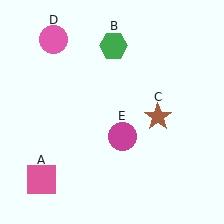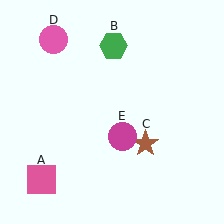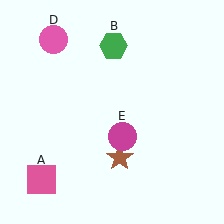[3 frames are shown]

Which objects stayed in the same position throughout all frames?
Pink square (object A) and green hexagon (object B) and pink circle (object D) and magenta circle (object E) remained stationary.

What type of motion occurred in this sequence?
The brown star (object C) rotated clockwise around the center of the scene.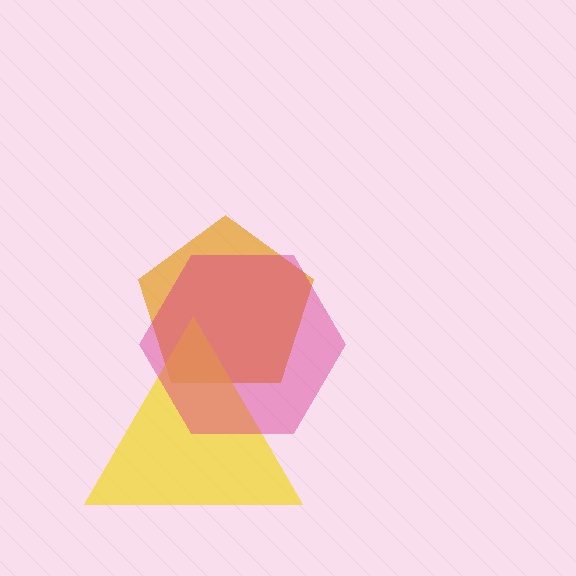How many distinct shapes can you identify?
There are 3 distinct shapes: an orange pentagon, a yellow triangle, a magenta hexagon.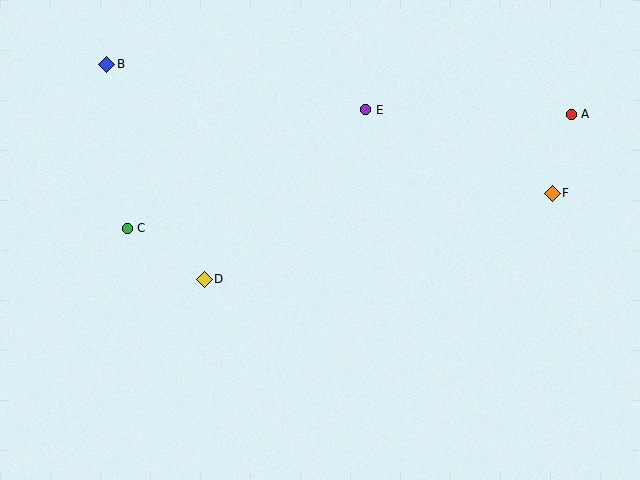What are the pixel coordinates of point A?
Point A is at (571, 114).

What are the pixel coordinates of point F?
Point F is at (552, 193).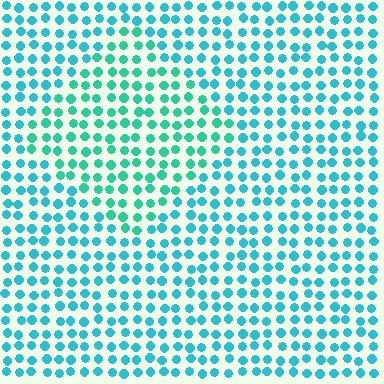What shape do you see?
I see a diamond.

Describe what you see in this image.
The image is filled with small cyan elements in a uniform arrangement. A diamond-shaped region is visible where the elements are tinted to a slightly different hue, forming a subtle color boundary.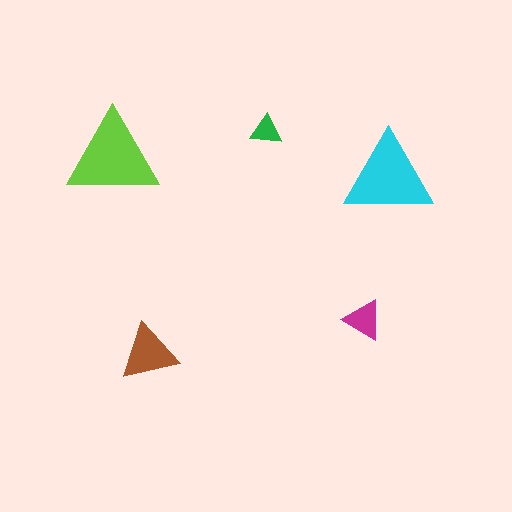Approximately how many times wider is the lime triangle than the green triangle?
About 3 times wider.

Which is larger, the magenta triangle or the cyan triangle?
The cyan one.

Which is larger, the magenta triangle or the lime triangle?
The lime one.